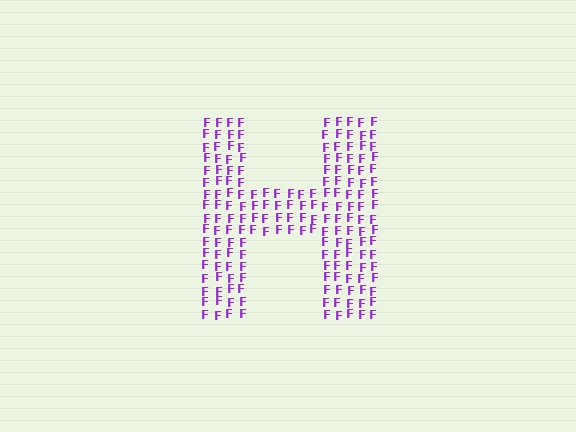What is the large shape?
The large shape is the letter H.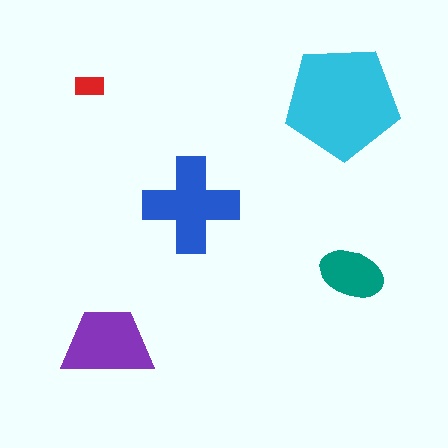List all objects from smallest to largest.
The red rectangle, the teal ellipse, the purple trapezoid, the blue cross, the cyan pentagon.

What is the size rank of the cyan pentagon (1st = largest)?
1st.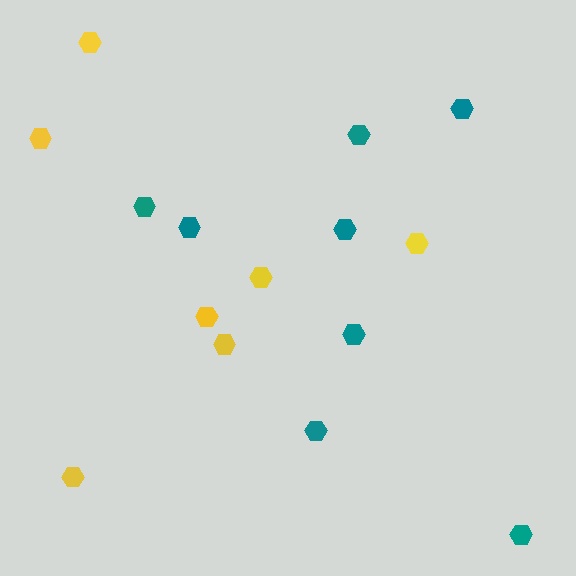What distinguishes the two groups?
There are 2 groups: one group of teal hexagons (8) and one group of yellow hexagons (7).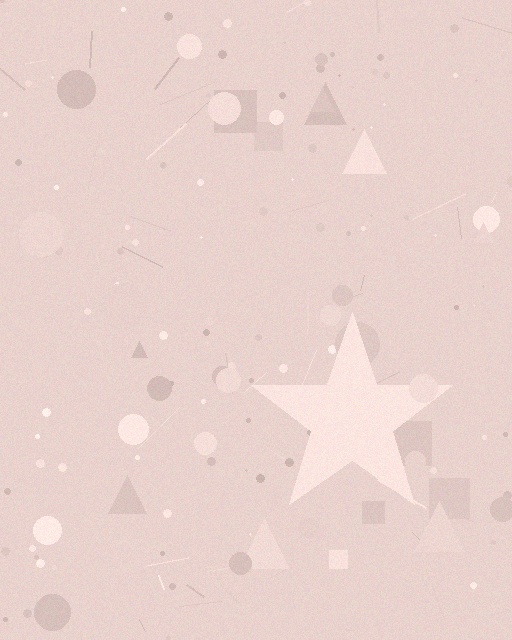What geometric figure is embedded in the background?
A star is embedded in the background.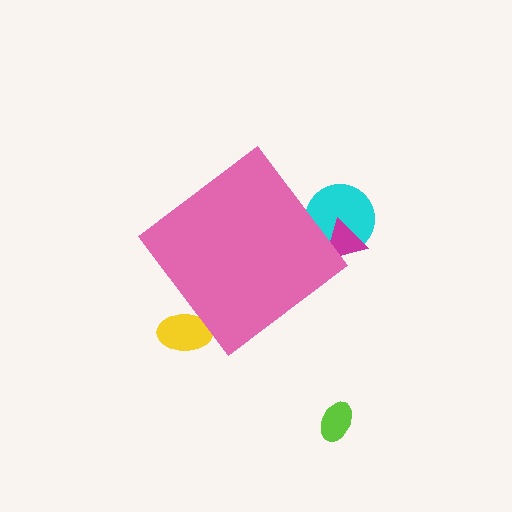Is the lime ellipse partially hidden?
No, the lime ellipse is fully visible.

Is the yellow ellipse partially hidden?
Yes, the yellow ellipse is partially hidden behind the pink diamond.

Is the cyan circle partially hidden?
Yes, the cyan circle is partially hidden behind the pink diamond.